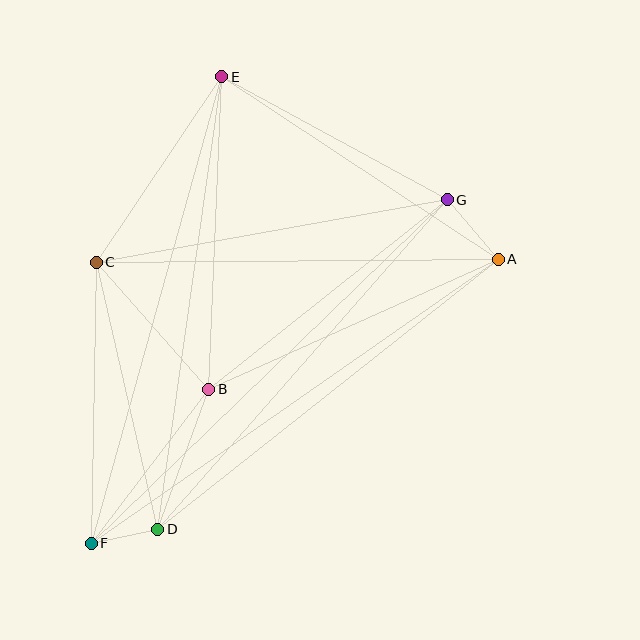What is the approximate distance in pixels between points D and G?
The distance between D and G is approximately 439 pixels.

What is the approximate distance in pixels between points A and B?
The distance between A and B is approximately 317 pixels.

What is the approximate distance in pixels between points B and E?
The distance between B and E is approximately 313 pixels.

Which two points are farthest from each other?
Points A and F are farthest from each other.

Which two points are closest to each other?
Points D and F are closest to each other.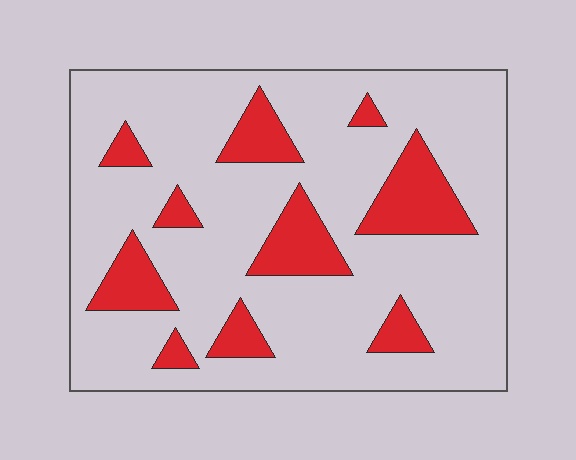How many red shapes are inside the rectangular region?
10.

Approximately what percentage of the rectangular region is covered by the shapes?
Approximately 20%.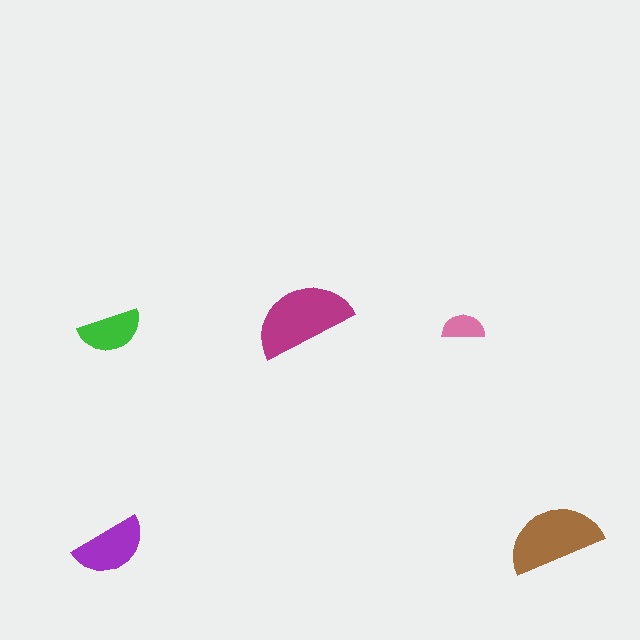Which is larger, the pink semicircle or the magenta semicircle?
The magenta one.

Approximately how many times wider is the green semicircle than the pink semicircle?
About 1.5 times wider.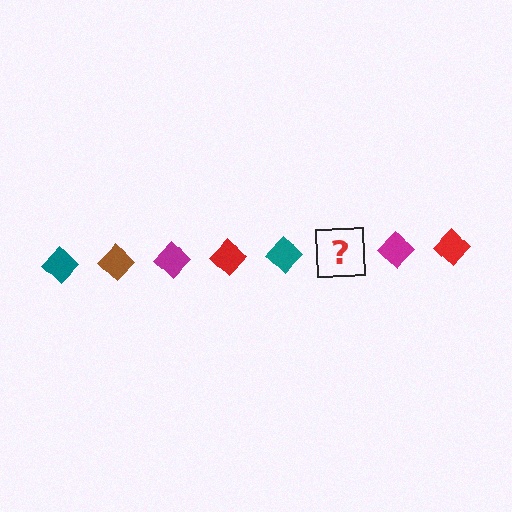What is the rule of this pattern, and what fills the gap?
The rule is that the pattern cycles through teal, brown, magenta, red diamonds. The gap should be filled with a brown diamond.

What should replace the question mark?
The question mark should be replaced with a brown diamond.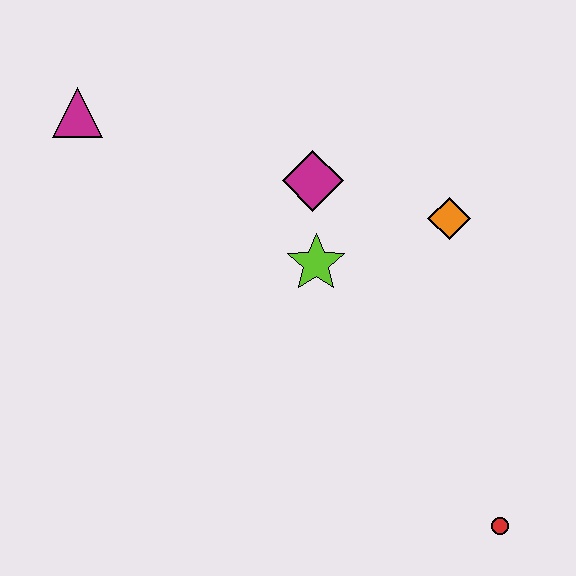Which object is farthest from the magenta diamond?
The red circle is farthest from the magenta diamond.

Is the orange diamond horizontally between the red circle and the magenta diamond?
Yes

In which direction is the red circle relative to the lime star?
The red circle is below the lime star.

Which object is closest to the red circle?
The orange diamond is closest to the red circle.